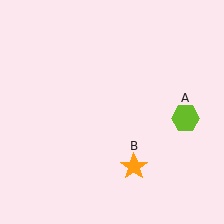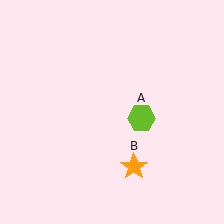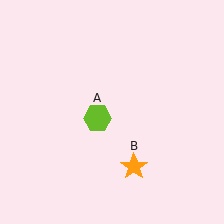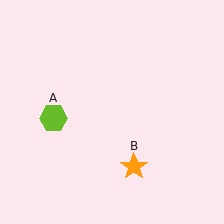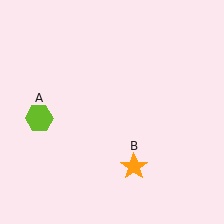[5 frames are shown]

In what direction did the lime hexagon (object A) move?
The lime hexagon (object A) moved left.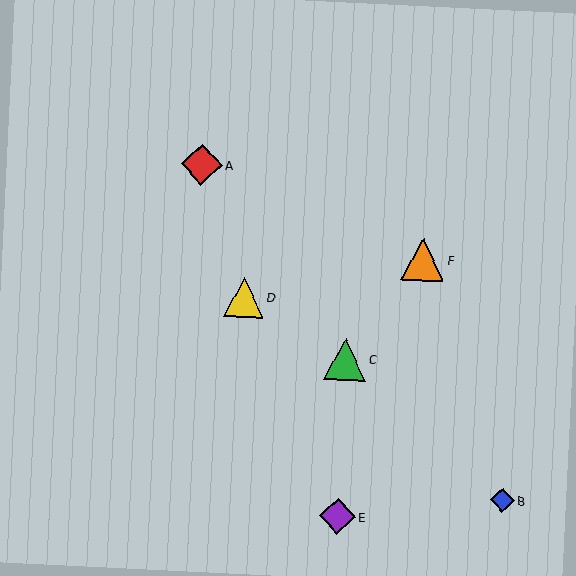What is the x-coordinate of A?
Object A is at x≈202.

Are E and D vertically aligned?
No, E is at x≈337 and D is at x≈244.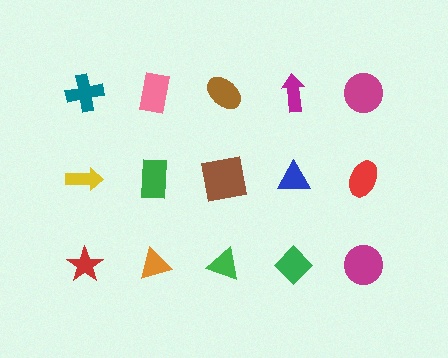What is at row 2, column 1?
A yellow arrow.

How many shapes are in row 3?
5 shapes.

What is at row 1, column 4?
A magenta arrow.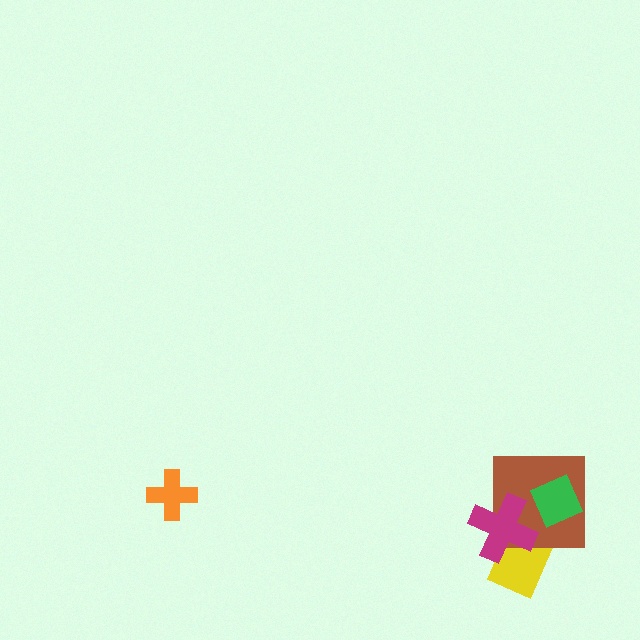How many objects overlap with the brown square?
3 objects overlap with the brown square.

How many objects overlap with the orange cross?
0 objects overlap with the orange cross.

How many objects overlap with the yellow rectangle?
2 objects overlap with the yellow rectangle.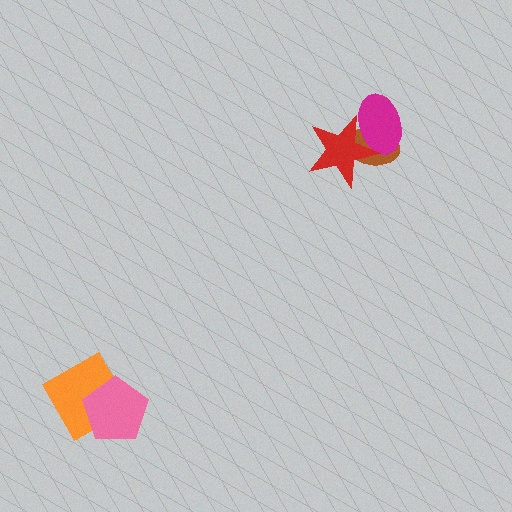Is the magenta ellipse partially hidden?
Yes, it is partially covered by another shape.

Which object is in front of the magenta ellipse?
The red star is in front of the magenta ellipse.